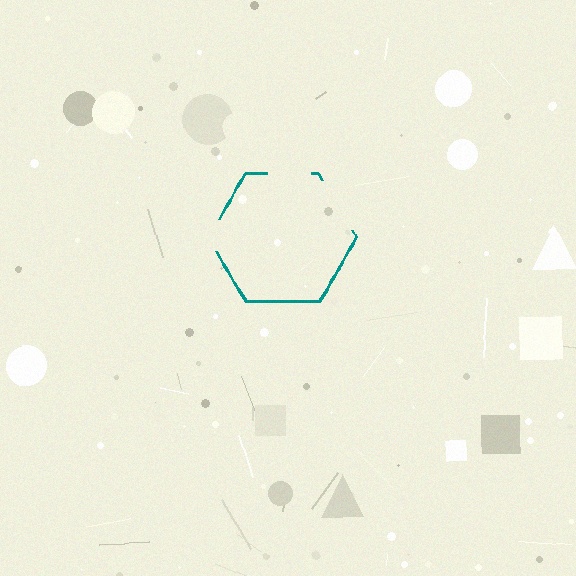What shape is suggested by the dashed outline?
The dashed outline suggests a hexagon.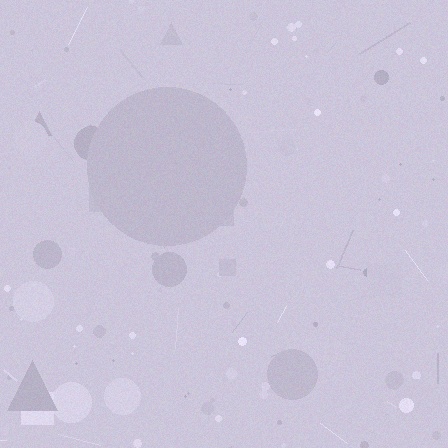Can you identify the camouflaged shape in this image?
The camouflaged shape is a circle.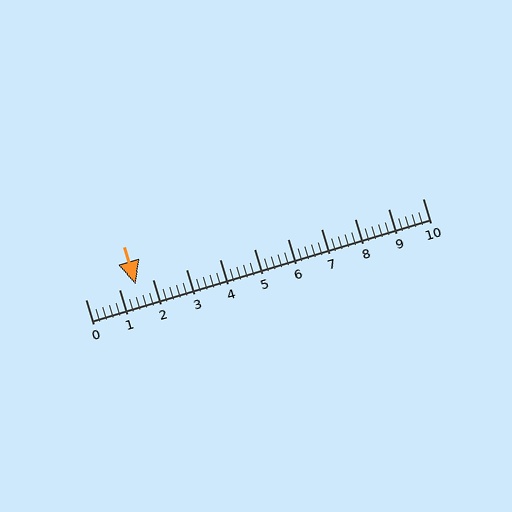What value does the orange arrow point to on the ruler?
The orange arrow points to approximately 1.5.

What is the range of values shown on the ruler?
The ruler shows values from 0 to 10.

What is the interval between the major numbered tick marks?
The major tick marks are spaced 1 units apart.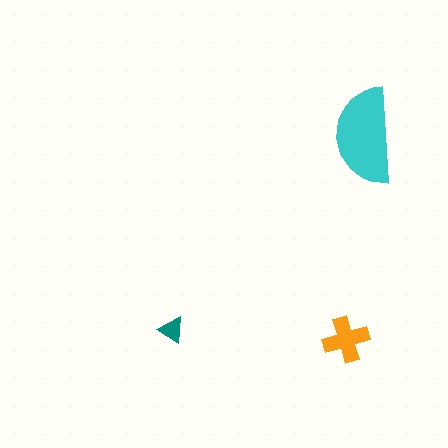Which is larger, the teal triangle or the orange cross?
The orange cross.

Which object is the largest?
The cyan semicircle.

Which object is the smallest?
The teal triangle.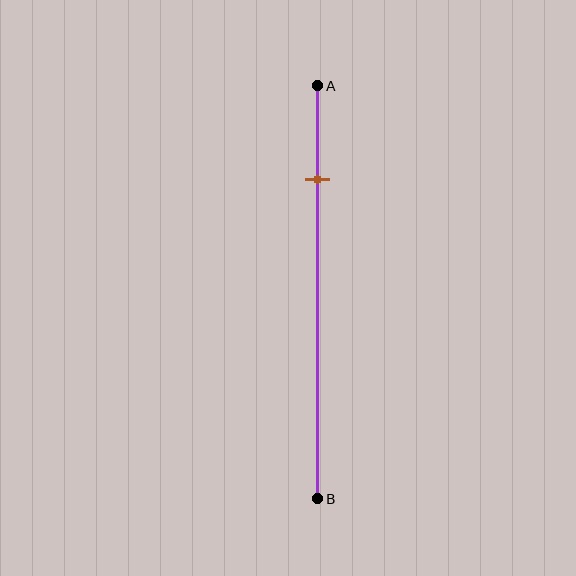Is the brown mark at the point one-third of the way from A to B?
No, the mark is at about 25% from A, not at the 33% one-third point.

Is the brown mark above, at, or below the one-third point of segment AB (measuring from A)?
The brown mark is above the one-third point of segment AB.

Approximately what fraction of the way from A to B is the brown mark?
The brown mark is approximately 25% of the way from A to B.